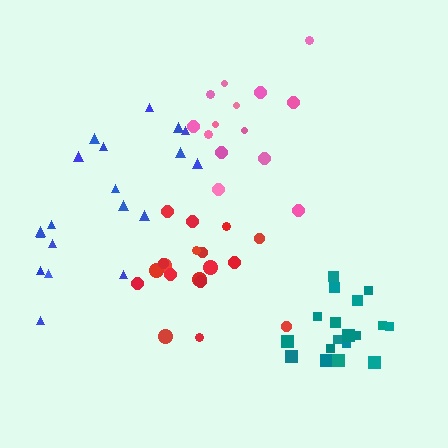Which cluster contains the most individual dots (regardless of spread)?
Blue (19).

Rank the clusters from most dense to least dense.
teal, red, pink, blue.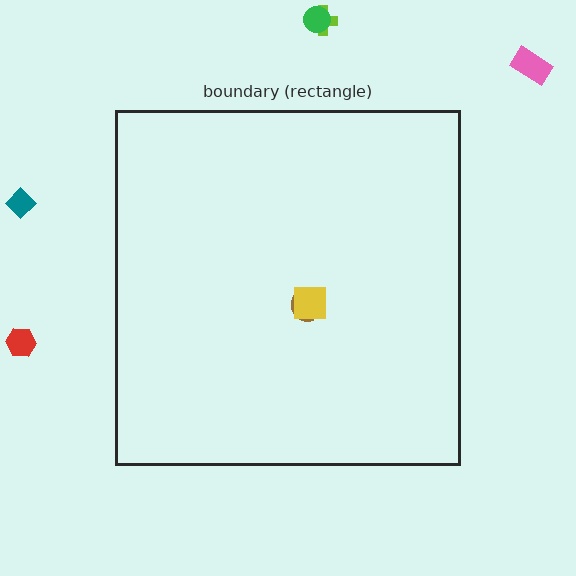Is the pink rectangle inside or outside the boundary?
Outside.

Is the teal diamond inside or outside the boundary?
Outside.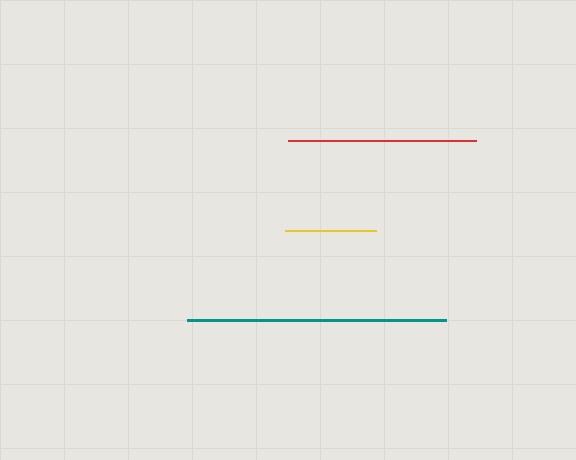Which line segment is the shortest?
The yellow line is the shortest at approximately 91 pixels.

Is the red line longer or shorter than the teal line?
The teal line is longer than the red line.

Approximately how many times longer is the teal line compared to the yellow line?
The teal line is approximately 2.9 times the length of the yellow line.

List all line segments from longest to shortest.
From longest to shortest: teal, red, yellow.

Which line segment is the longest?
The teal line is the longest at approximately 259 pixels.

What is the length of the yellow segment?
The yellow segment is approximately 91 pixels long.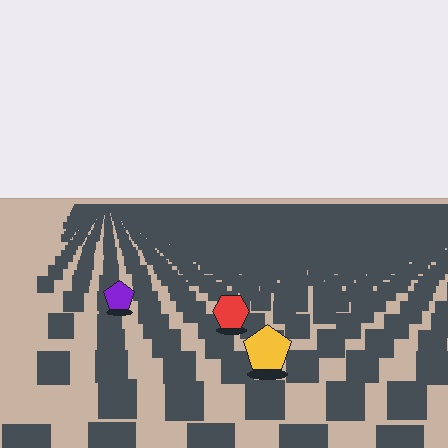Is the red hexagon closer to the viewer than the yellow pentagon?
No. The yellow pentagon is closer — you can tell from the texture gradient: the ground texture is coarser near it.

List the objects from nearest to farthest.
From nearest to farthest: the yellow pentagon, the red hexagon, the purple pentagon.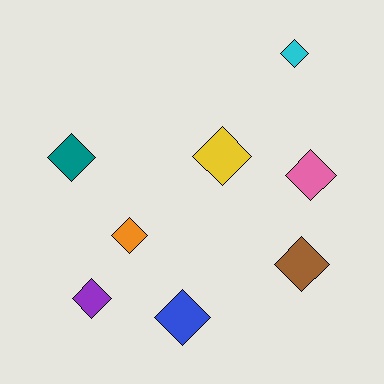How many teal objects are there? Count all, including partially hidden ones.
There is 1 teal object.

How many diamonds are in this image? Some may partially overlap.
There are 8 diamonds.